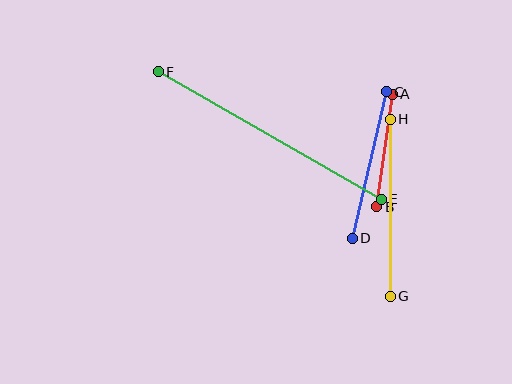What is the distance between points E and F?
The distance is approximately 257 pixels.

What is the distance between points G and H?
The distance is approximately 177 pixels.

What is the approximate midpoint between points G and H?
The midpoint is at approximately (390, 208) pixels.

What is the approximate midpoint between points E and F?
The midpoint is at approximately (270, 135) pixels.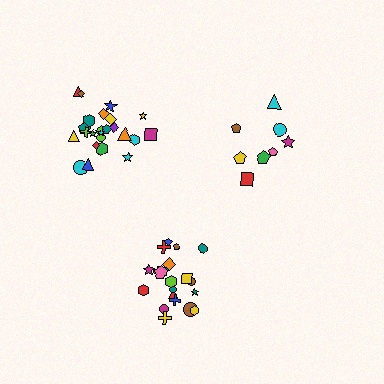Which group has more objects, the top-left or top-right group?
The top-left group.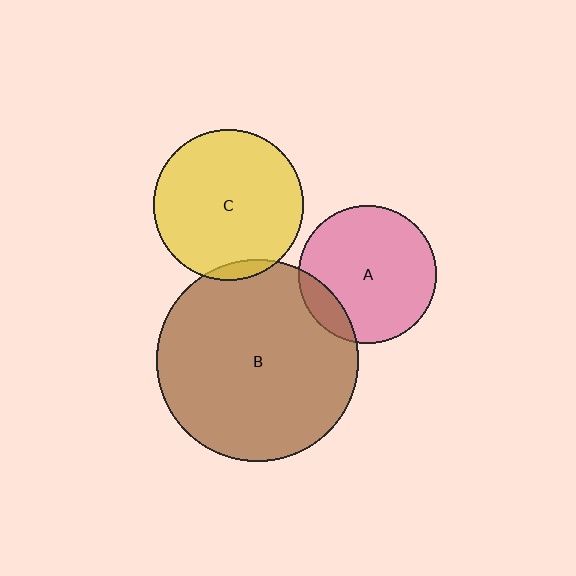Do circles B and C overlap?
Yes.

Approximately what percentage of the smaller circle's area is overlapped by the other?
Approximately 5%.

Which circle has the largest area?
Circle B (brown).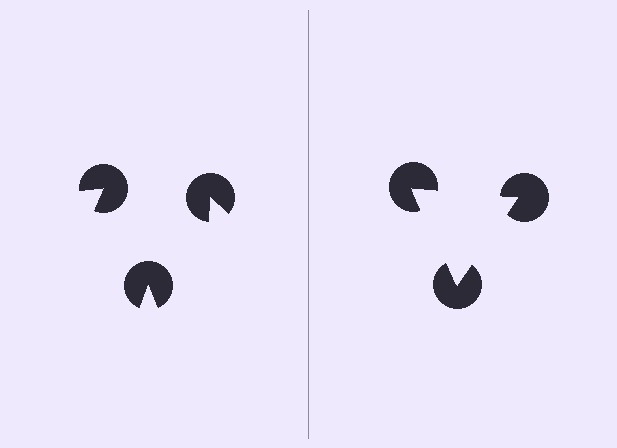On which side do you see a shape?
An illusory triangle appears on the right side. On the left side the wedge cuts are rotated, so no coherent shape forms.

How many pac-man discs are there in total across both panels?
6 — 3 on each side.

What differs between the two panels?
The pac-man discs are positioned identically on both sides; only the wedge orientations differ. On the right they align to a triangle; on the left they are misaligned.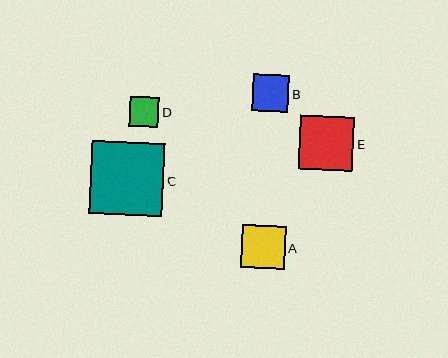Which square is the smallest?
Square D is the smallest with a size of approximately 29 pixels.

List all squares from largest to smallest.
From largest to smallest: C, E, A, B, D.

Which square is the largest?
Square C is the largest with a size of approximately 73 pixels.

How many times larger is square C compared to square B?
Square C is approximately 2.0 times the size of square B.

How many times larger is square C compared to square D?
Square C is approximately 2.5 times the size of square D.